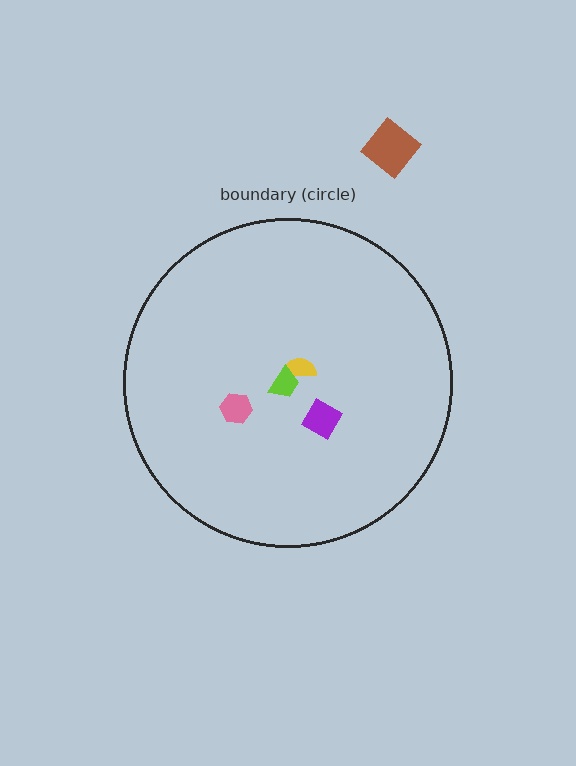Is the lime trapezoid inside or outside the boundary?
Inside.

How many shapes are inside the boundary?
4 inside, 1 outside.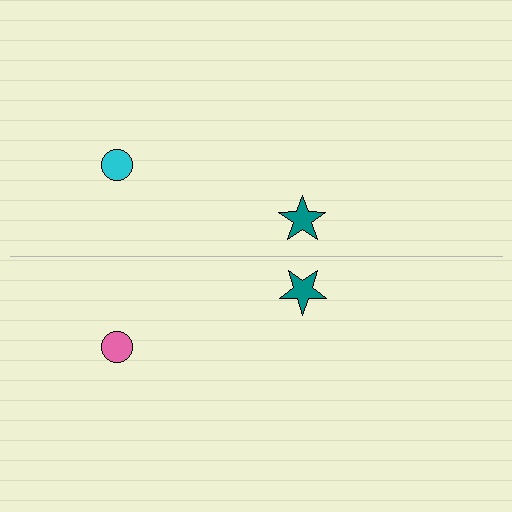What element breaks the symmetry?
The pink circle on the bottom side breaks the symmetry — its mirror counterpart is cyan.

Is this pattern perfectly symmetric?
No, the pattern is not perfectly symmetric. The pink circle on the bottom side breaks the symmetry — its mirror counterpart is cyan.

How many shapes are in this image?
There are 4 shapes in this image.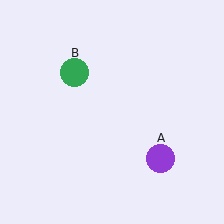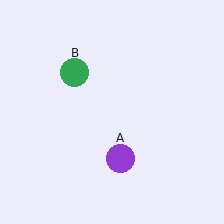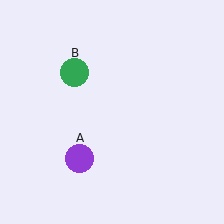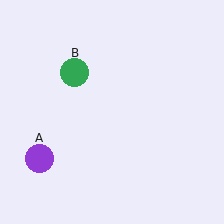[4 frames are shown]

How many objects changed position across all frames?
1 object changed position: purple circle (object A).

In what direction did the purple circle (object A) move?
The purple circle (object A) moved left.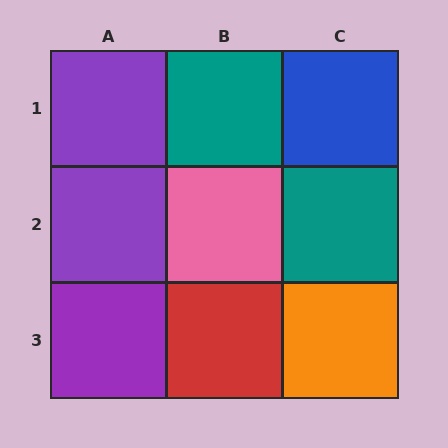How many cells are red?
1 cell is red.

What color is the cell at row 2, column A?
Purple.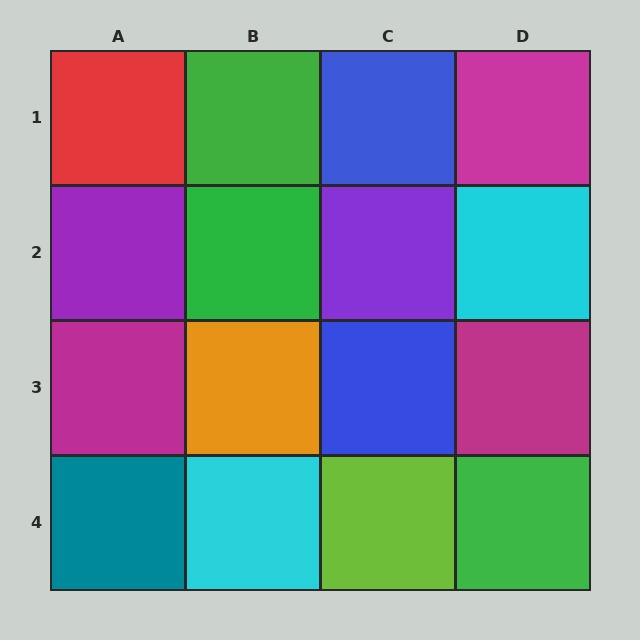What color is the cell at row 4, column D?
Green.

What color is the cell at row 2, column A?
Purple.